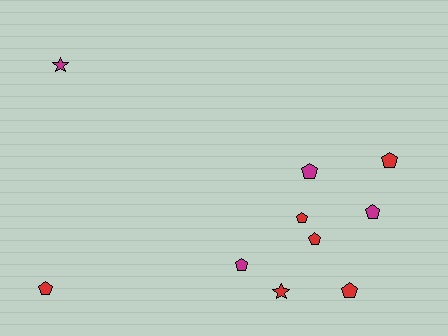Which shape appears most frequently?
Pentagon, with 8 objects.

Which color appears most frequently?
Red, with 6 objects.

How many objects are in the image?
There are 10 objects.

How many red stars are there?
There is 1 red star.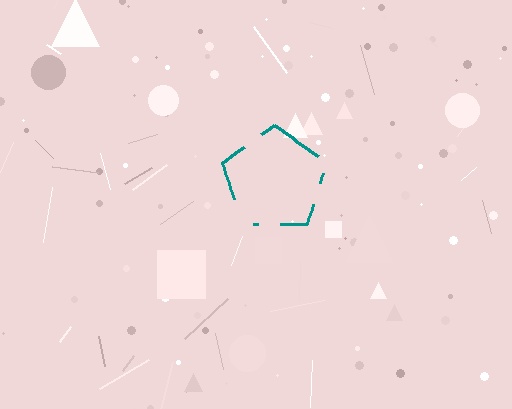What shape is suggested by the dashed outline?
The dashed outline suggests a pentagon.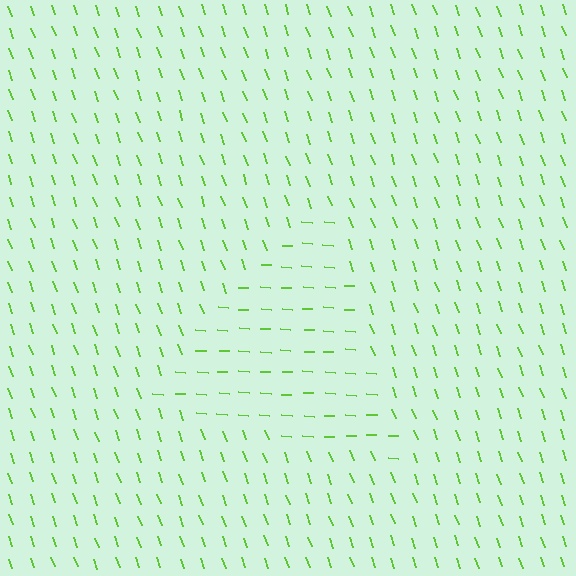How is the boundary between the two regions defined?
The boundary is defined purely by a change in line orientation (approximately 67 degrees difference). All lines are the same color and thickness.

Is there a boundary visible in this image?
Yes, there is a texture boundary formed by a change in line orientation.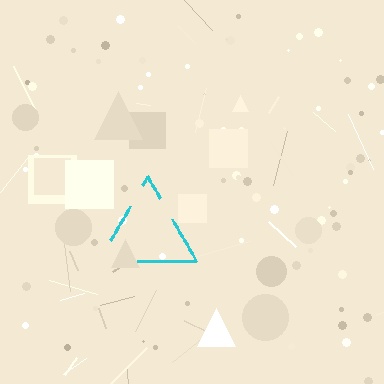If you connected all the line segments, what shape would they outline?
They would outline a triangle.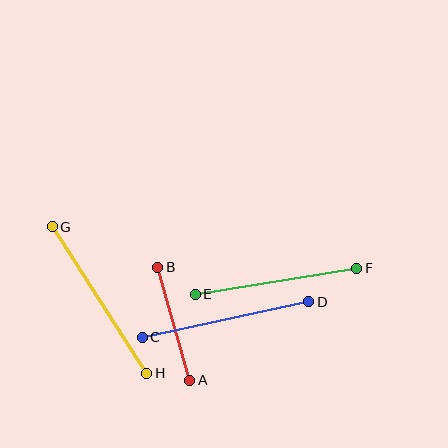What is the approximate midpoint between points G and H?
The midpoint is at approximately (100, 300) pixels.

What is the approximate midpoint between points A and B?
The midpoint is at approximately (174, 324) pixels.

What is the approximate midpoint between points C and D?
The midpoint is at approximately (225, 319) pixels.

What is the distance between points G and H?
The distance is approximately 174 pixels.